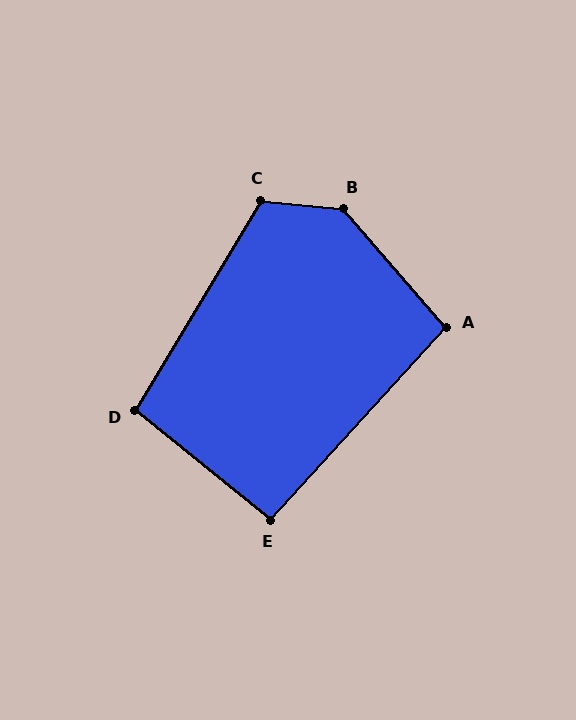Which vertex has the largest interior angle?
B, at approximately 136 degrees.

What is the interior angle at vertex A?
Approximately 97 degrees (obtuse).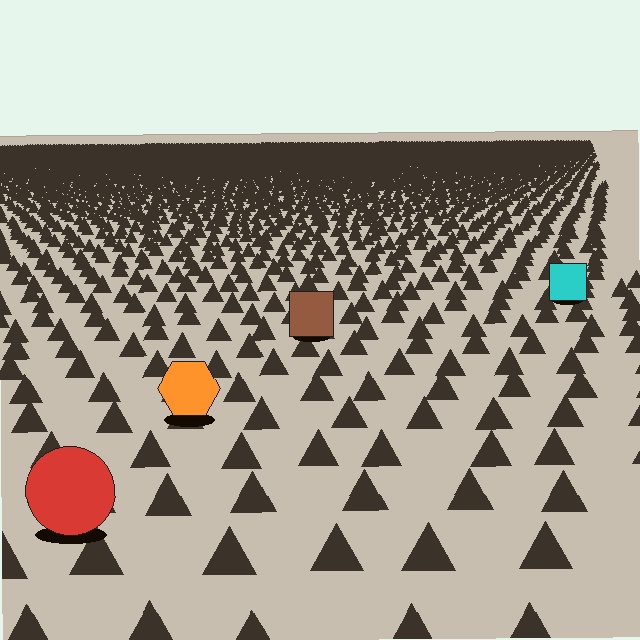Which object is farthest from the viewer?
The cyan square is farthest from the viewer. It appears smaller and the ground texture around it is denser.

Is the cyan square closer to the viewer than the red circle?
No. The red circle is closer — you can tell from the texture gradient: the ground texture is coarser near it.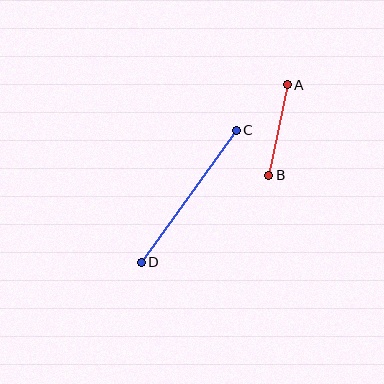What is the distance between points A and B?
The distance is approximately 93 pixels.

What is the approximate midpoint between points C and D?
The midpoint is at approximately (189, 196) pixels.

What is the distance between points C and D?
The distance is approximately 163 pixels.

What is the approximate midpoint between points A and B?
The midpoint is at approximately (278, 130) pixels.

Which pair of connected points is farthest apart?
Points C and D are farthest apart.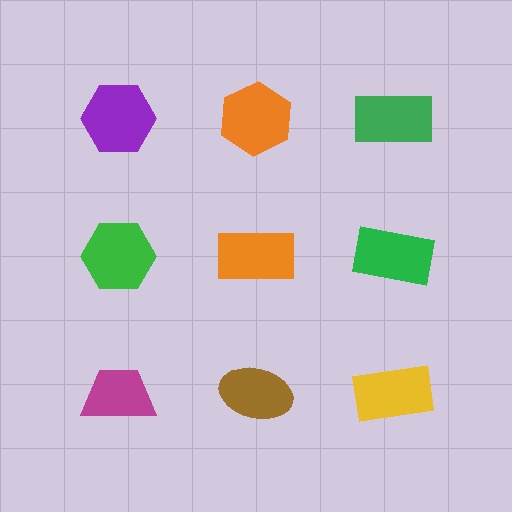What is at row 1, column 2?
An orange hexagon.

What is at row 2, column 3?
A green rectangle.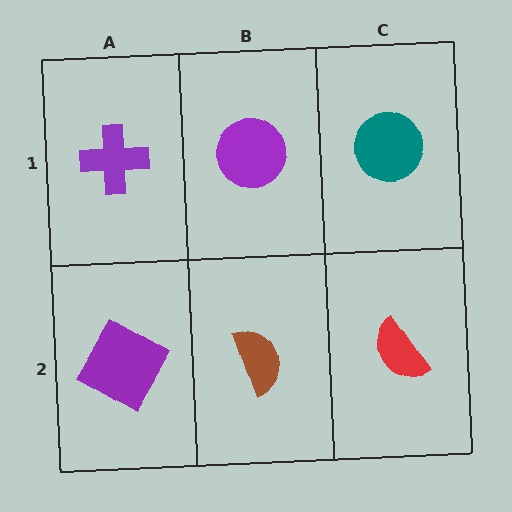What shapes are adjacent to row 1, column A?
A purple diamond (row 2, column A), a purple circle (row 1, column B).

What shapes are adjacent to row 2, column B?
A purple circle (row 1, column B), a purple diamond (row 2, column A), a red semicircle (row 2, column C).